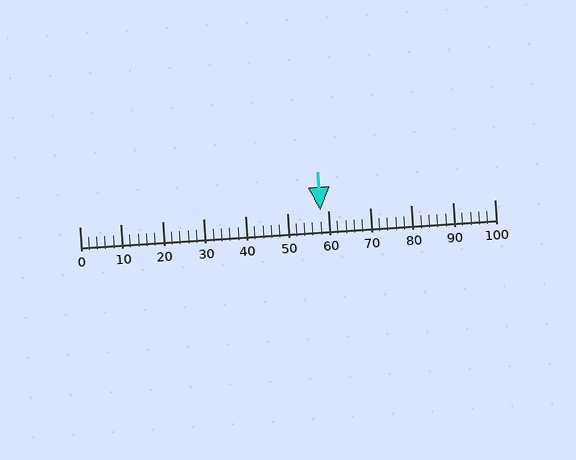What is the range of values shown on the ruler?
The ruler shows values from 0 to 100.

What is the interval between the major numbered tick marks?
The major tick marks are spaced 10 units apart.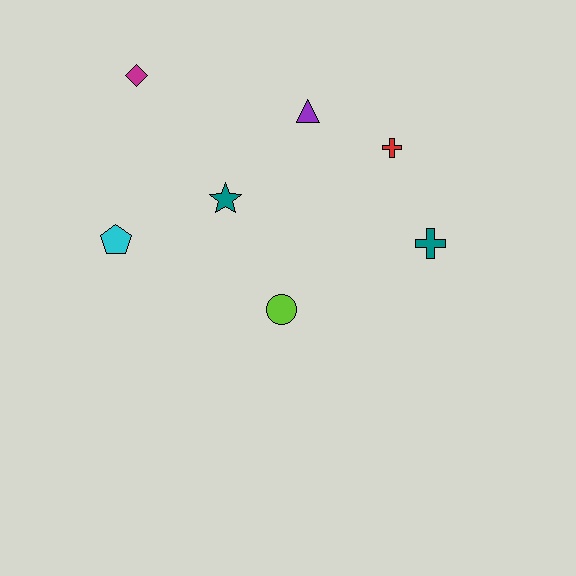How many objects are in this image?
There are 7 objects.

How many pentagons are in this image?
There is 1 pentagon.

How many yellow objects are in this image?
There are no yellow objects.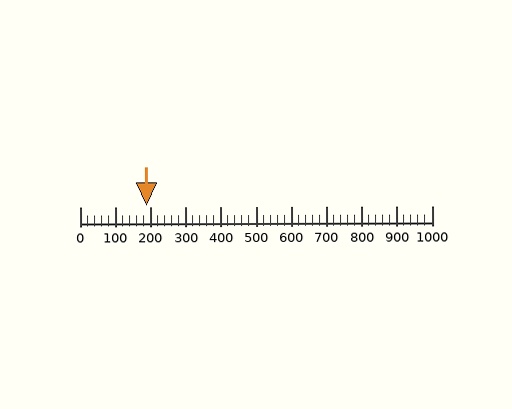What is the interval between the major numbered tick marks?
The major tick marks are spaced 100 units apart.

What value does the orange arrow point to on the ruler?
The orange arrow points to approximately 188.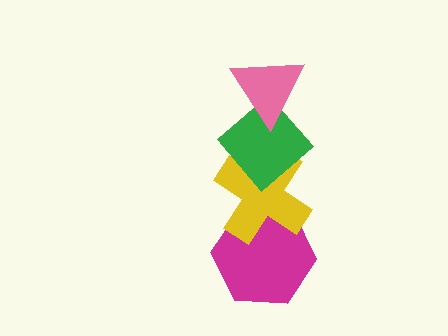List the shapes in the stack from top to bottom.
From top to bottom: the pink triangle, the green diamond, the yellow cross, the magenta hexagon.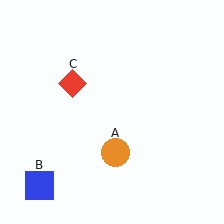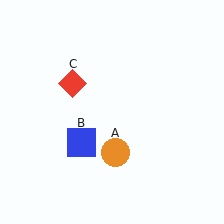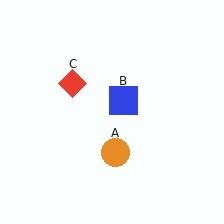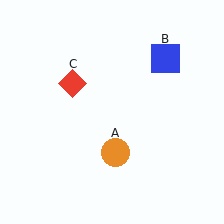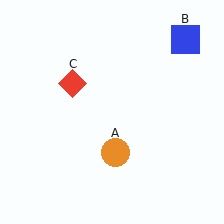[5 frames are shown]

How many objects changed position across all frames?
1 object changed position: blue square (object B).